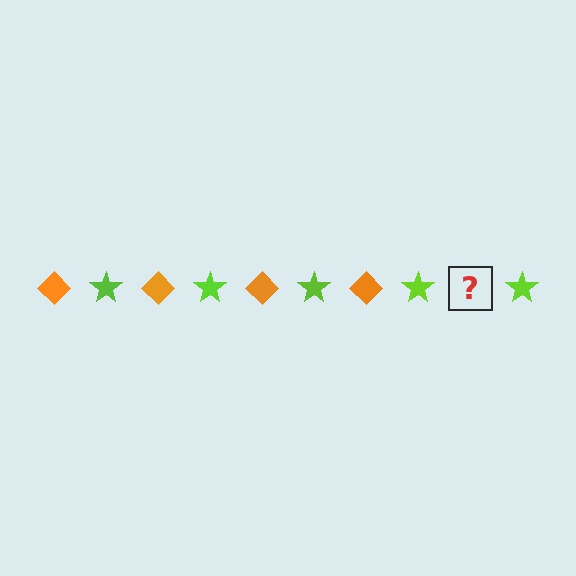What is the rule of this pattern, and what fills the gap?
The rule is that the pattern alternates between orange diamond and lime star. The gap should be filled with an orange diamond.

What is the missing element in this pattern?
The missing element is an orange diamond.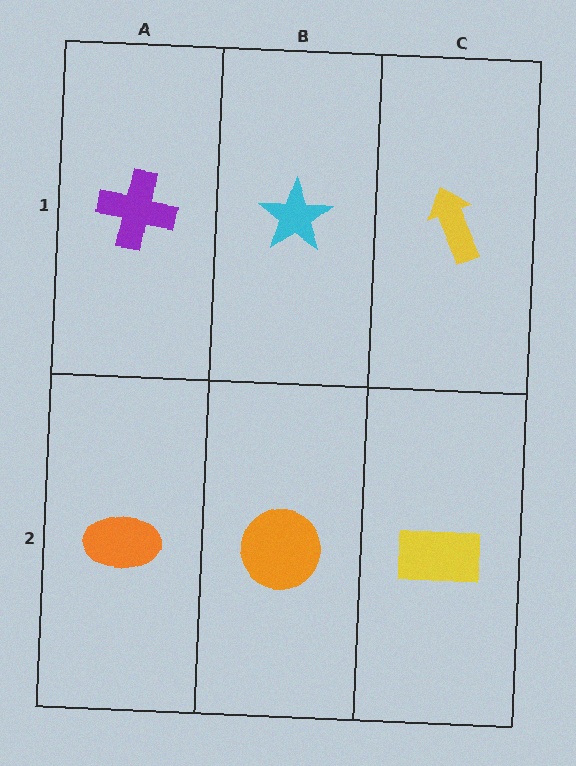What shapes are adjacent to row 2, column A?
A purple cross (row 1, column A), an orange circle (row 2, column B).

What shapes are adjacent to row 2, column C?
A yellow arrow (row 1, column C), an orange circle (row 2, column B).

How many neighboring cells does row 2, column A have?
2.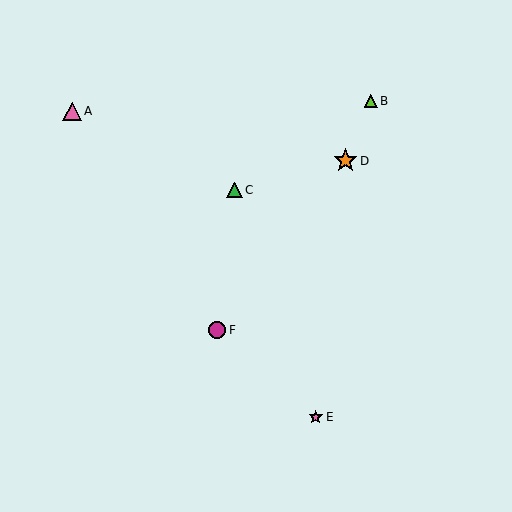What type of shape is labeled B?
Shape B is a lime triangle.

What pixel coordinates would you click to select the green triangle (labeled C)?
Click at (234, 190) to select the green triangle C.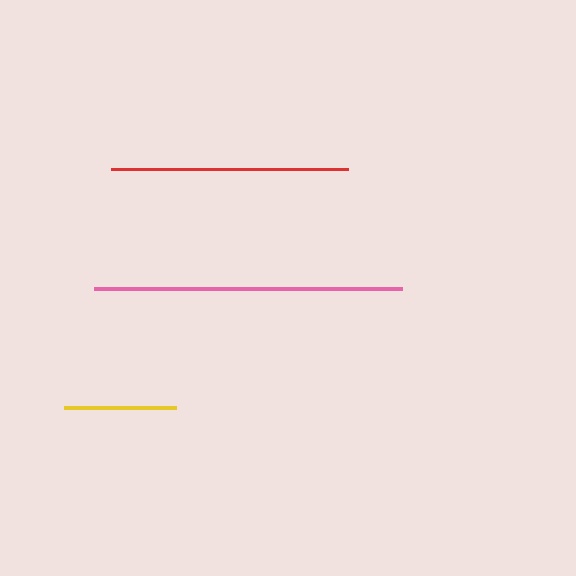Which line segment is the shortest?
The yellow line is the shortest at approximately 113 pixels.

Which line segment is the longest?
The pink line is the longest at approximately 308 pixels.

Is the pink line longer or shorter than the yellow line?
The pink line is longer than the yellow line.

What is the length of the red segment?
The red segment is approximately 237 pixels long.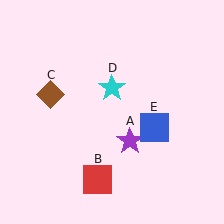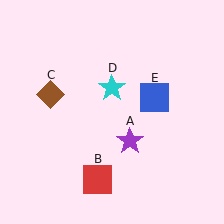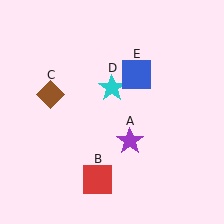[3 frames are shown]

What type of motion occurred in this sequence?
The blue square (object E) rotated counterclockwise around the center of the scene.